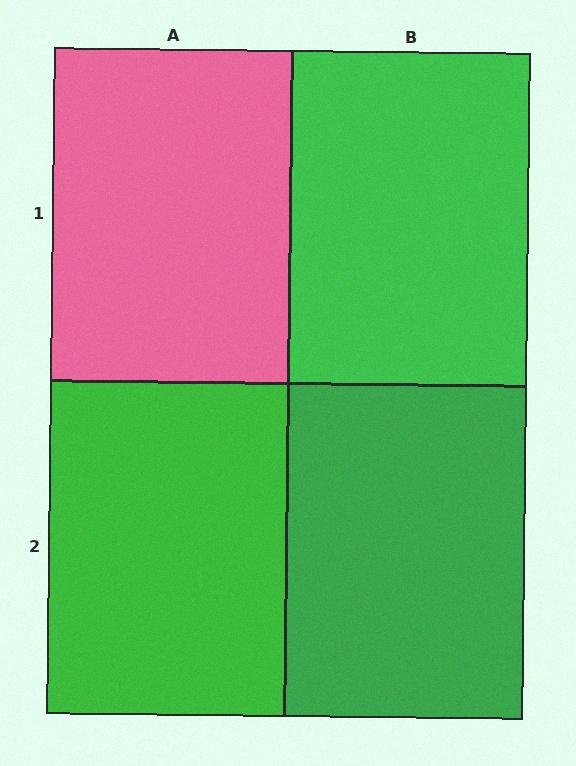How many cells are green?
3 cells are green.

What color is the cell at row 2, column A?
Green.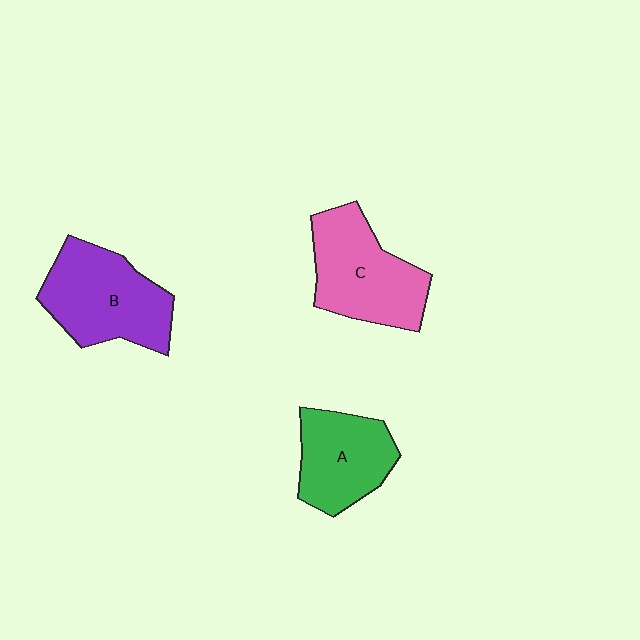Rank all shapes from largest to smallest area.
From largest to smallest: B (purple), C (pink), A (green).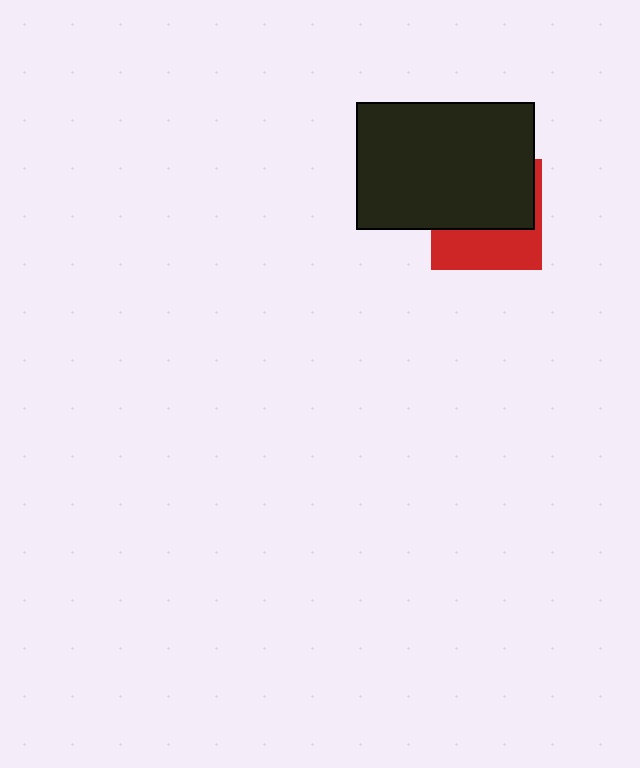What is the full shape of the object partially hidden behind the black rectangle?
The partially hidden object is a red square.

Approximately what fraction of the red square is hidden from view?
Roughly 60% of the red square is hidden behind the black rectangle.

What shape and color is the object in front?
The object in front is a black rectangle.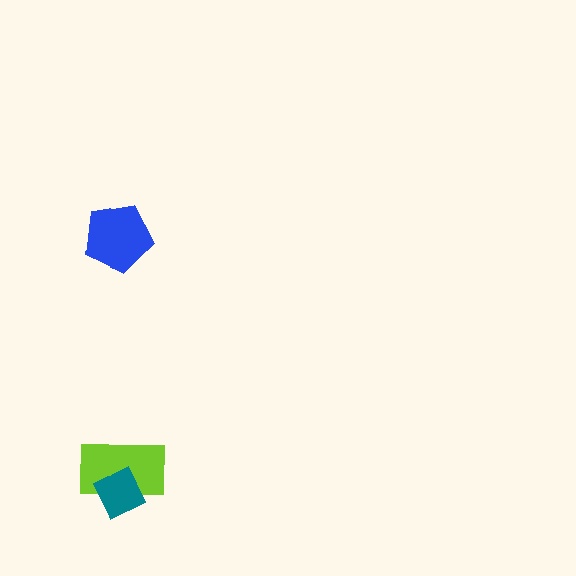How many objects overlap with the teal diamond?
1 object overlaps with the teal diamond.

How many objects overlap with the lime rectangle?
1 object overlaps with the lime rectangle.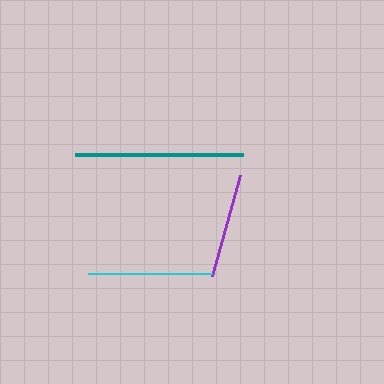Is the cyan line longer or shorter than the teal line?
The teal line is longer than the cyan line.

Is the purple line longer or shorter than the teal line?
The teal line is longer than the purple line.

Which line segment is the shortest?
The purple line is the shortest at approximately 105 pixels.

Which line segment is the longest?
The teal line is the longest at approximately 168 pixels.